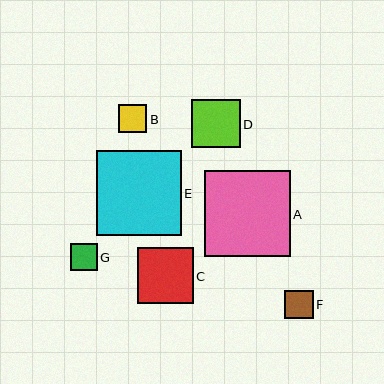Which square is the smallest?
Square G is the smallest with a size of approximately 27 pixels.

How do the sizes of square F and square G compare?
Square F and square G are approximately the same size.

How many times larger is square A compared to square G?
Square A is approximately 3.2 times the size of square G.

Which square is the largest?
Square A is the largest with a size of approximately 86 pixels.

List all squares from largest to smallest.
From largest to smallest: A, E, C, D, F, B, G.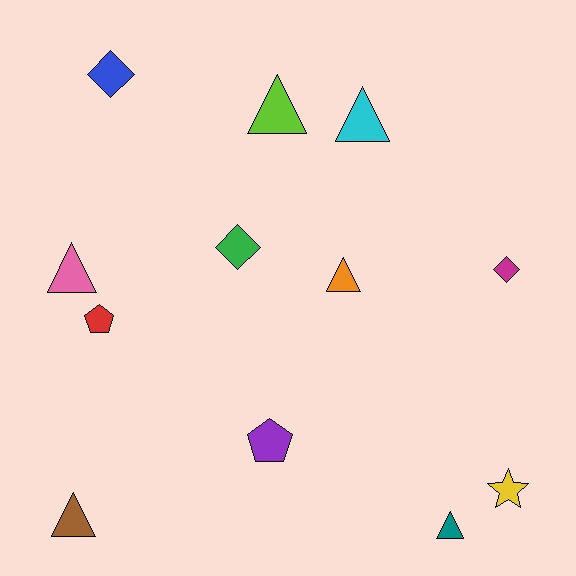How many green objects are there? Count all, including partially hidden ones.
There is 1 green object.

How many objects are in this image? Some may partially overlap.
There are 12 objects.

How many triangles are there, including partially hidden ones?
There are 6 triangles.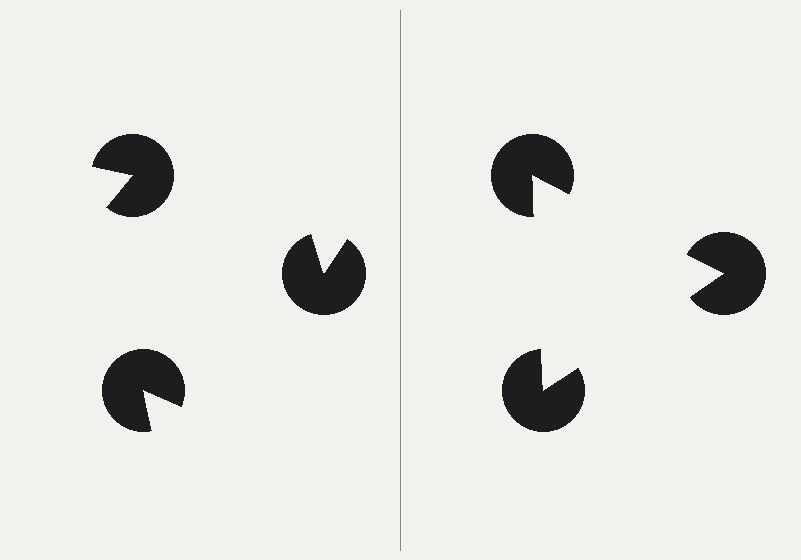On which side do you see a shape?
An illusory triangle appears on the right side. On the left side the wedge cuts are rotated, so no coherent shape forms.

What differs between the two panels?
The pac-man discs are positioned identically on both sides; only the wedge orientations differ. On the right they align to a triangle; on the left they are misaligned.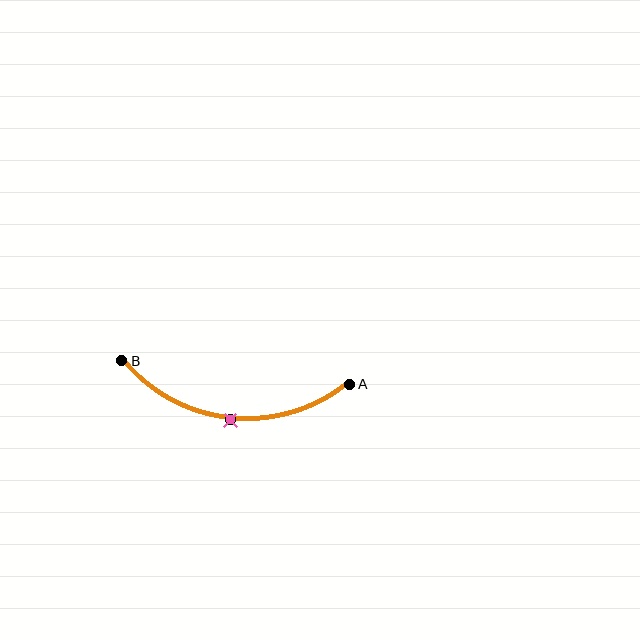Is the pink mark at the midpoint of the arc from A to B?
Yes. The pink mark lies on the arc at equal arc-length from both A and B — it is the arc midpoint.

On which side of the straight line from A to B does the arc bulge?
The arc bulges below the straight line connecting A and B.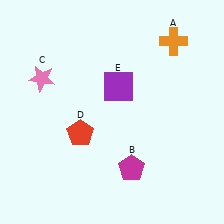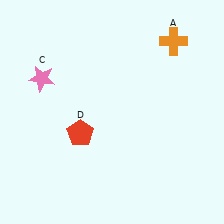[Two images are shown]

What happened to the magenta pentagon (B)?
The magenta pentagon (B) was removed in Image 2. It was in the bottom-right area of Image 1.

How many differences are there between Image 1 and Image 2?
There are 2 differences between the two images.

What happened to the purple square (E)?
The purple square (E) was removed in Image 2. It was in the top-right area of Image 1.